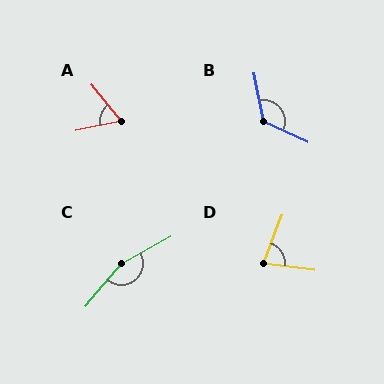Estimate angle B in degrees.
Approximately 126 degrees.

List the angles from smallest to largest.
A (62°), D (77°), B (126°), C (159°).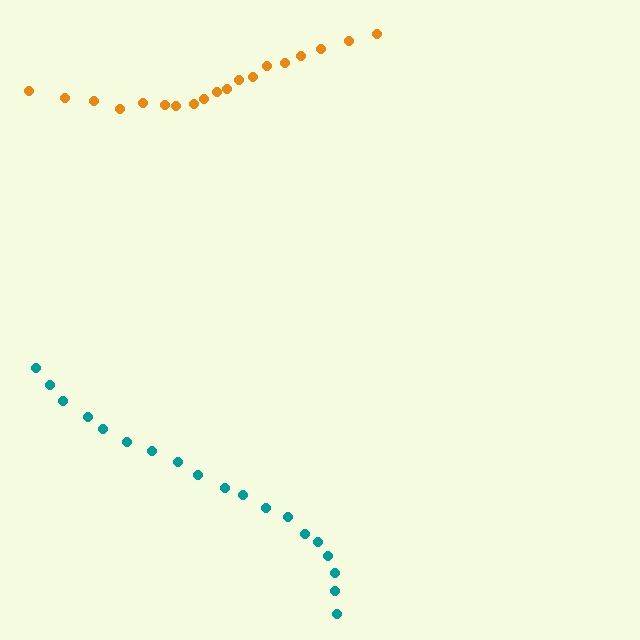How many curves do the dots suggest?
There are 2 distinct paths.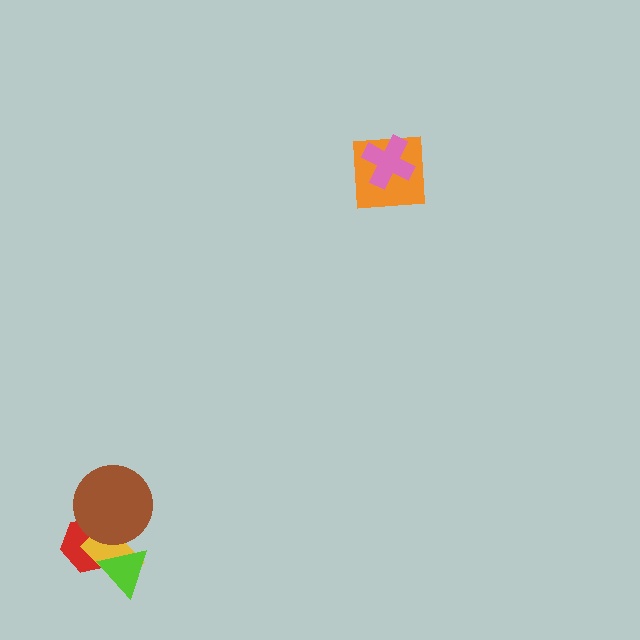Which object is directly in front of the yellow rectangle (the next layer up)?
The lime triangle is directly in front of the yellow rectangle.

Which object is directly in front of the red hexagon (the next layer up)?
The yellow rectangle is directly in front of the red hexagon.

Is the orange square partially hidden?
Yes, it is partially covered by another shape.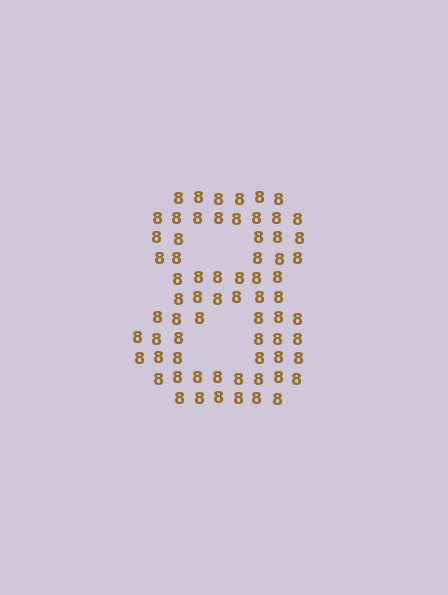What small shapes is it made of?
It is made of small digit 8's.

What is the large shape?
The large shape is the digit 8.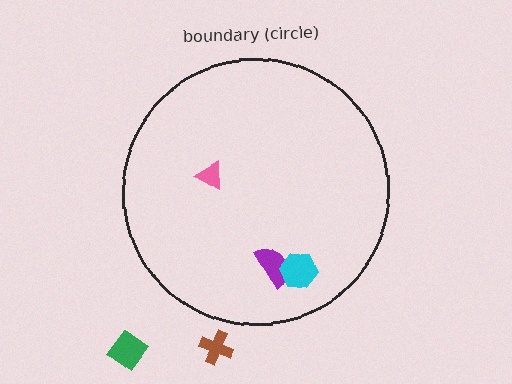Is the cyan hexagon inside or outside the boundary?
Inside.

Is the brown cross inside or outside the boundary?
Outside.